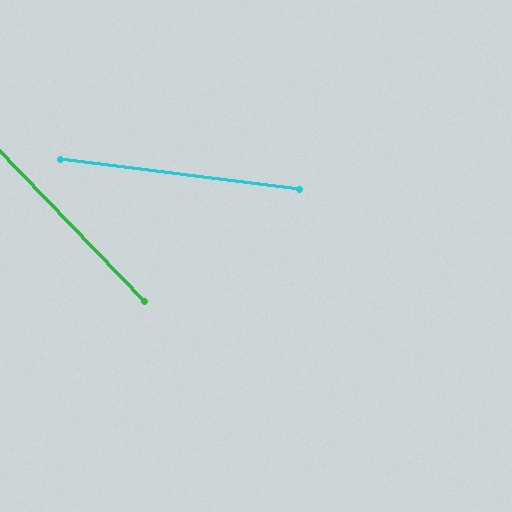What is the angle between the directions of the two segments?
Approximately 39 degrees.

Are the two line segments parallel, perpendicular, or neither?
Neither parallel nor perpendicular — they differ by about 39°.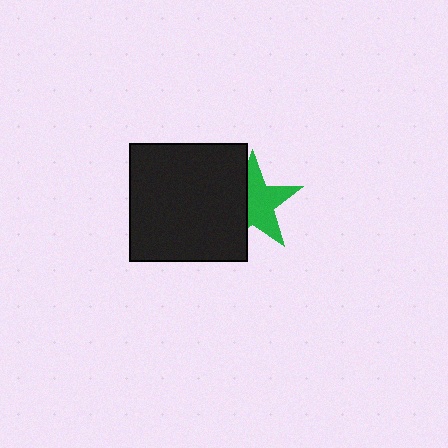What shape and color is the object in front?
The object in front is a black square.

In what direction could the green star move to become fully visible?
The green star could move right. That would shift it out from behind the black square entirely.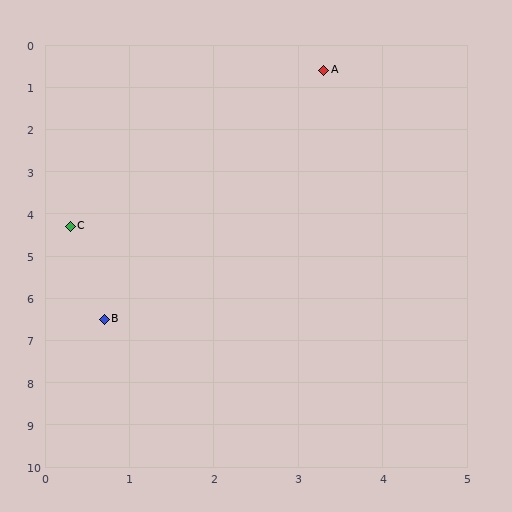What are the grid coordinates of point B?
Point B is at approximately (0.7, 6.5).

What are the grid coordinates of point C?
Point C is at approximately (0.3, 4.3).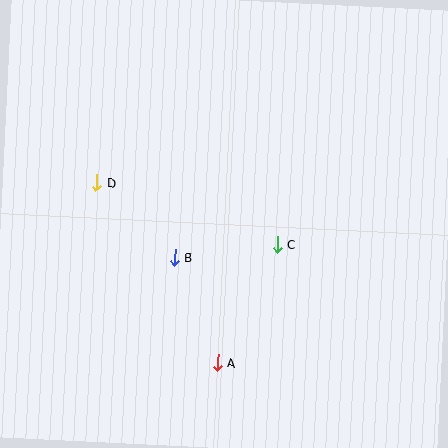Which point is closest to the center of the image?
Point C at (277, 244) is closest to the center.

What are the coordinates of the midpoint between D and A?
The midpoint between D and A is at (157, 273).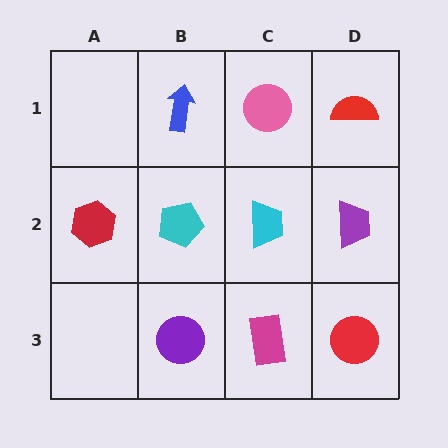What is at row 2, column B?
A cyan pentagon.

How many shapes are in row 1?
3 shapes.